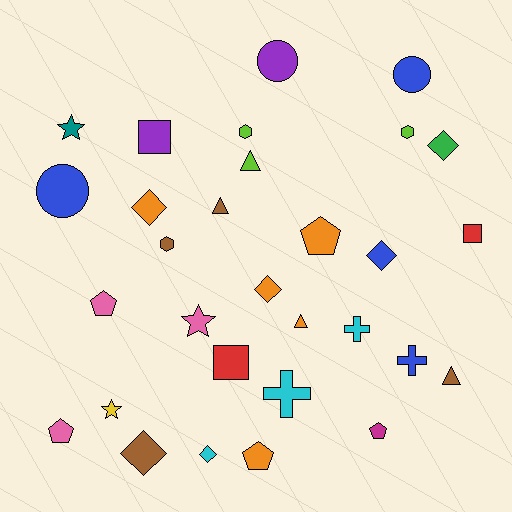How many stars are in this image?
There are 3 stars.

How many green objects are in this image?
There is 1 green object.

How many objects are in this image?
There are 30 objects.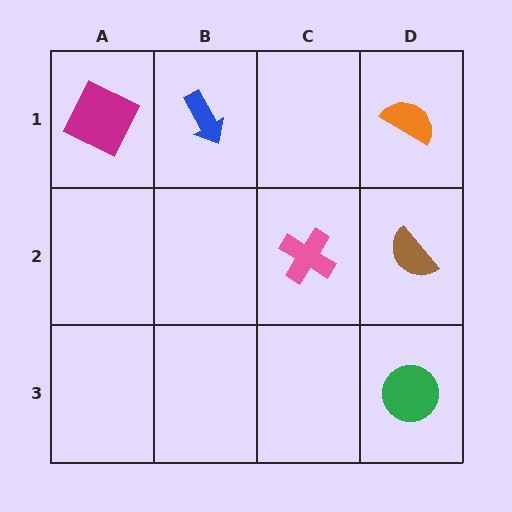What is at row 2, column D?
A brown semicircle.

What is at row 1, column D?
An orange semicircle.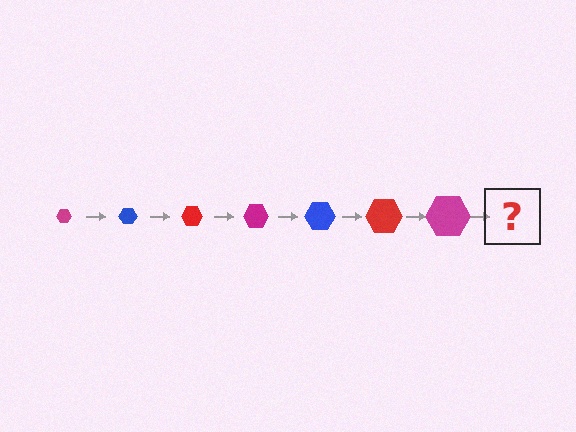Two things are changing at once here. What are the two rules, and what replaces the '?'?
The two rules are that the hexagon grows larger each step and the color cycles through magenta, blue, and red. The '?' should be a blue hexagon, larger than the previous one.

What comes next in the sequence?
The next element should be a blue hexagon, larger than the previous one.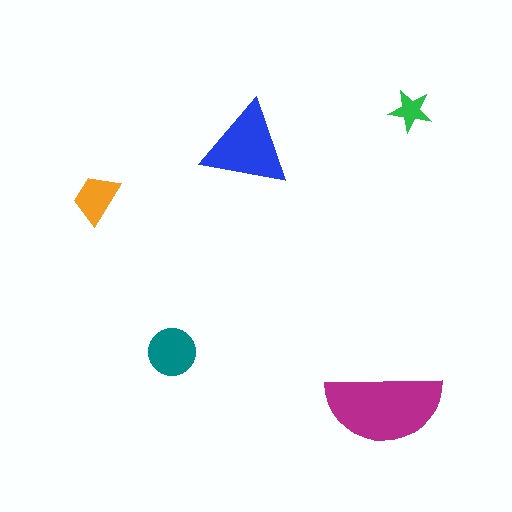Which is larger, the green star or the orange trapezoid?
The orange trapezoid.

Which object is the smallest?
The green star.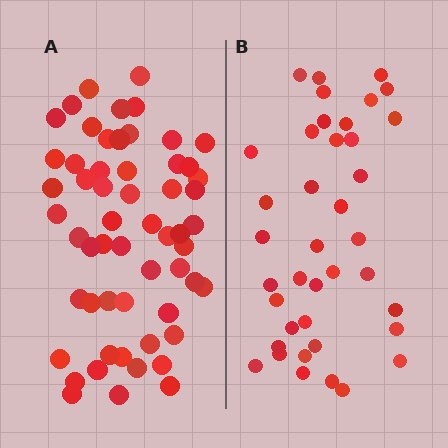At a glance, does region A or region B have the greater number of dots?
Region A (the left region) has more dots.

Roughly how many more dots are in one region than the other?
Region A has approximately 20 more dots than region B.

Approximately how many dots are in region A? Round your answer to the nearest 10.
About 60 dots. (The exact count is 57, which rounds to 60.)